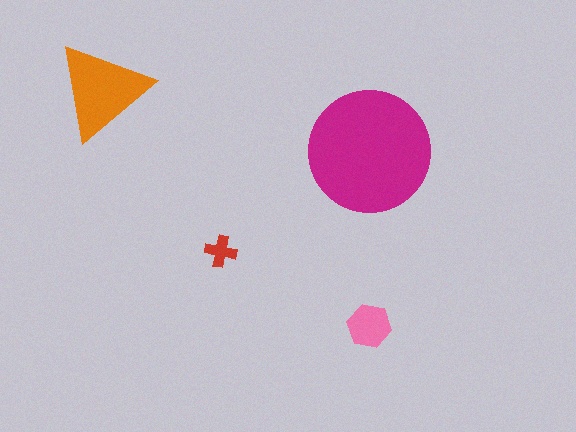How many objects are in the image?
There are 4 objects in the image.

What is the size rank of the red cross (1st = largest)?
4th.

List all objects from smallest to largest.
The red cross, the pink hexagon, the orange triangle, the magenta circle.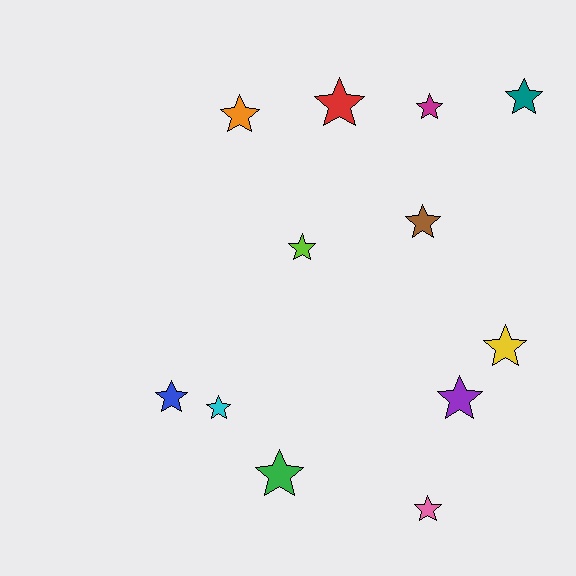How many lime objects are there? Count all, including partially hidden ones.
There is 1 lime object.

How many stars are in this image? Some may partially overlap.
There are 12 stars.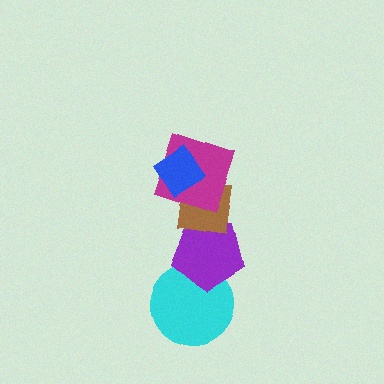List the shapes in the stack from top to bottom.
From top to bottom: the blue diamond, the magenta square, the brown square, the purple pentagon, the cyan circle.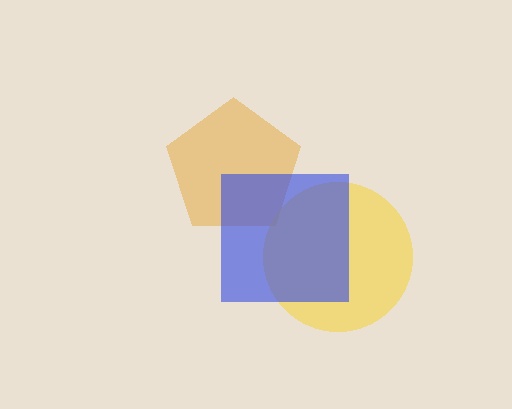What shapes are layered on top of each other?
The layered shapes are: an orange pentagon, a yellow circle, a blue square.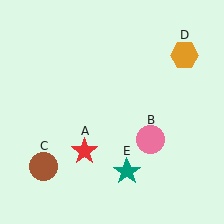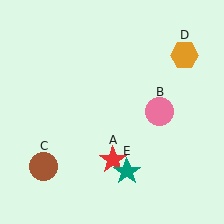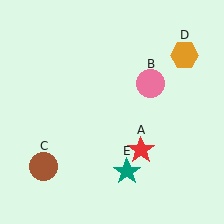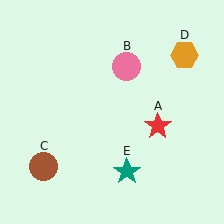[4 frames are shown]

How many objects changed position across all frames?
2 objects changed position: red star (object A), pink circle (object B).